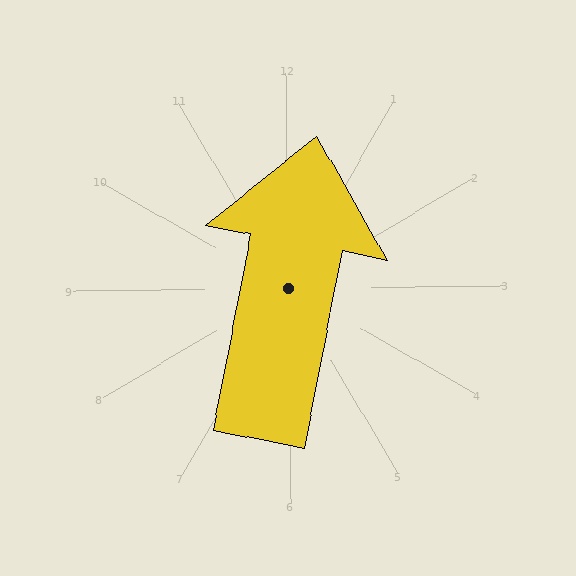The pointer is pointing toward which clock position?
Roughly 12 o'clock.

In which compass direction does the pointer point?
North.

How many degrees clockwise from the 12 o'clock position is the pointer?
Approximately 12 degrees.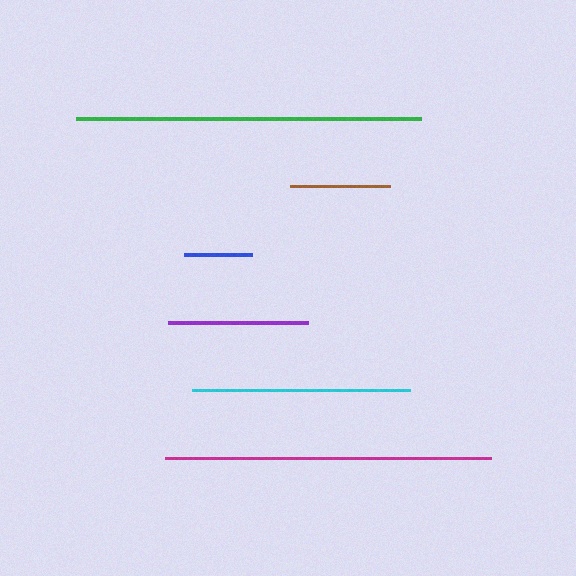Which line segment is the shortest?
The blue line is the shortest at approximately 68 pixels.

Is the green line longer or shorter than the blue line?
The green line is longer than the blue line.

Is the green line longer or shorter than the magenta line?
The green line is longer than the magenta line.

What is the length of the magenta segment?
The magenta segment is approximately 326 pixels long.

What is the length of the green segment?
The green segment is approximately 345 pixels long.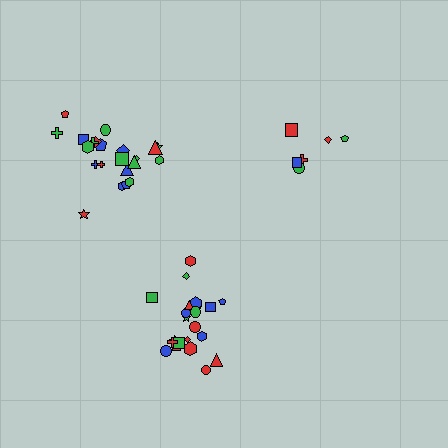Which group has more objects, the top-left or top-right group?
The top-left group.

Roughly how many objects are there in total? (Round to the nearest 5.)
Roughly 50 objects in total.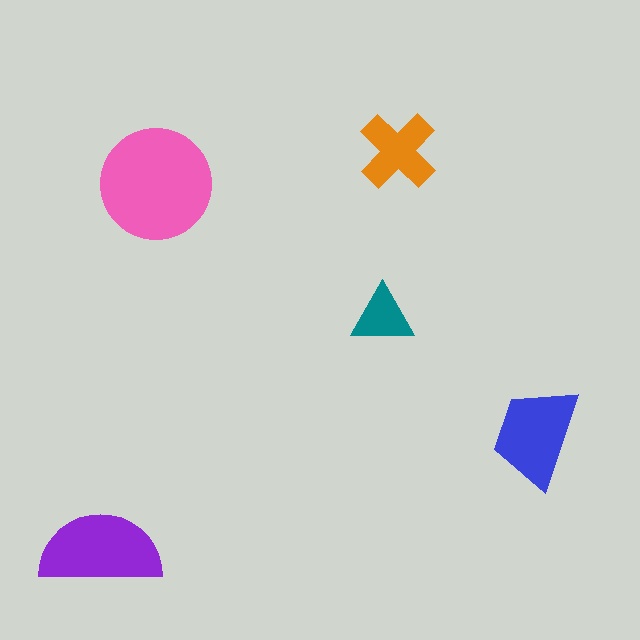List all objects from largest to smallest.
The pink circle, the purple semicircle, the blue trapezoid, the orange cross, the teal triangle.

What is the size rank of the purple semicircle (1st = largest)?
2nd.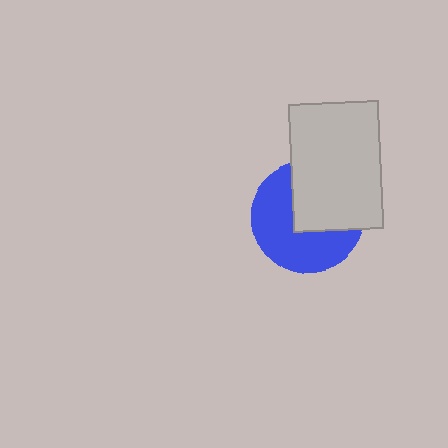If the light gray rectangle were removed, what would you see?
You would see the complete blue circle.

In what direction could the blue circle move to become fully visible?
The blue circle could move toward the lower-left. That would shift it out from behind the light gray rectangle entirely.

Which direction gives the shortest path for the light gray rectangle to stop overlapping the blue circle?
Moving toward the upper-right gives the shortest separation.